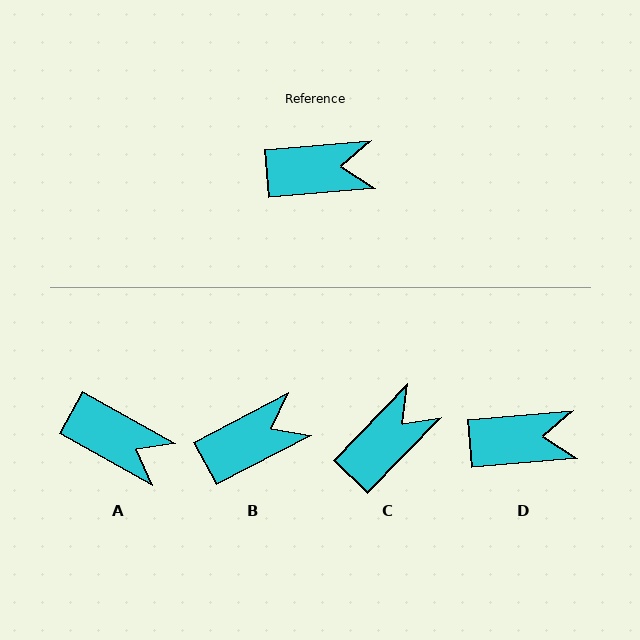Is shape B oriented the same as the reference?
No, it is off by about 23 degrees.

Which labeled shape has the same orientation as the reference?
D.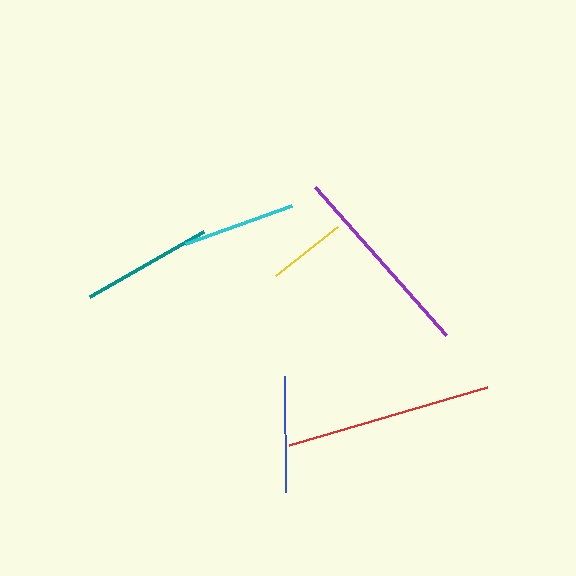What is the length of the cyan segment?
The cyan segment is approximately 112 pixels long.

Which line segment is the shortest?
The yellow line is the shortest at approximately 79 pixels.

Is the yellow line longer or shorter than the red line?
The red line is longer than the yellow line.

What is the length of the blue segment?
The blue segment is approximately 115 pixels long.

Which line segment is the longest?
The red line is the longest at approximately 206 pixels.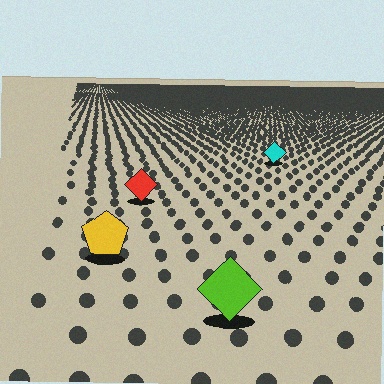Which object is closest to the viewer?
The lime diamond is closest. The texture marks near it are larger and more spread out.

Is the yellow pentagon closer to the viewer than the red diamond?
Yes. The yellow pentagon is closer — you can tell from the texture gradient: the ground texture is coarser near it.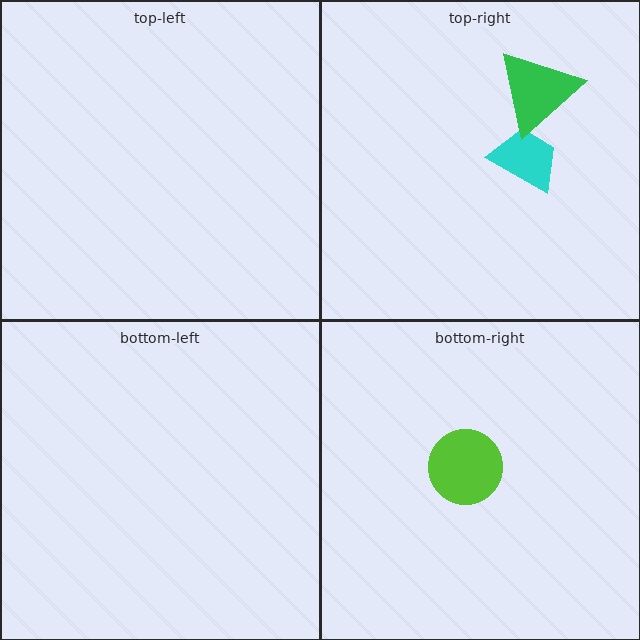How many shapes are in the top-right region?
2.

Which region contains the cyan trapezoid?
The top-right region.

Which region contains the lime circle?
The bottom-right region.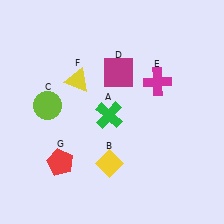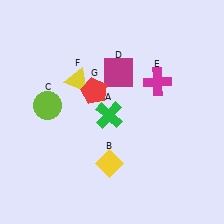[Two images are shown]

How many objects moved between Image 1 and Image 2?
1 object moved between the two images.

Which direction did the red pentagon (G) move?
The red pentagon (G) moved up.